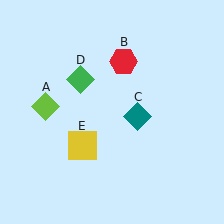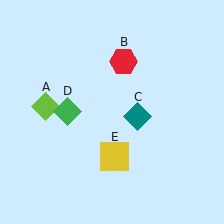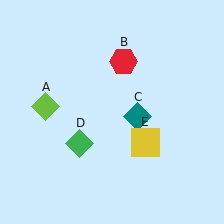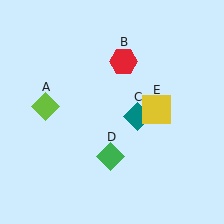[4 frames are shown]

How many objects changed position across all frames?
2 objects changed position: green diamond (object D), yellow square (object E).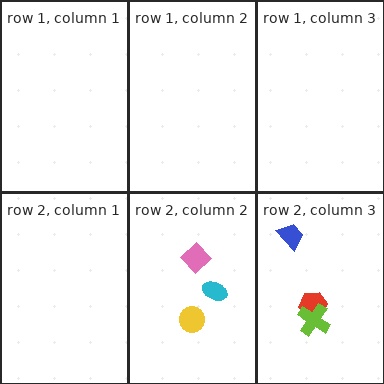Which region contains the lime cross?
The row 2, column 3 region.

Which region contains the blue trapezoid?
The row 2, column 3 region.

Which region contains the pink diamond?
The row 2, column 2 region.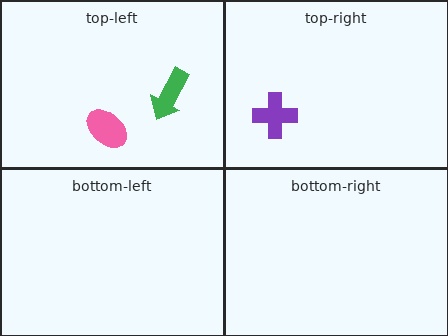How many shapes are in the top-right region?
1.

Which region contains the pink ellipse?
The top-left region.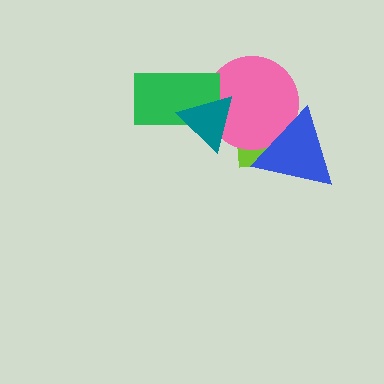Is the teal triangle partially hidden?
No, no other shape covers it.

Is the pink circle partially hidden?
Yes, it is partially covered by another shape.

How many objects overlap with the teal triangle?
3 objects overlap with the teal triangle.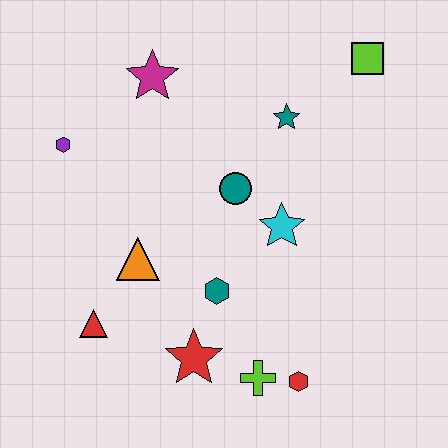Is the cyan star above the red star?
Yes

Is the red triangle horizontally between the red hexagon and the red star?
No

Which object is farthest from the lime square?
The red triangle is farthest from the lime square.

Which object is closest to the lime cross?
The red hexagon is closest to the lime cross.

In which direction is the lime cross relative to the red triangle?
The lime cross is to the right of the red triangle.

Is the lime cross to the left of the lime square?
Yes